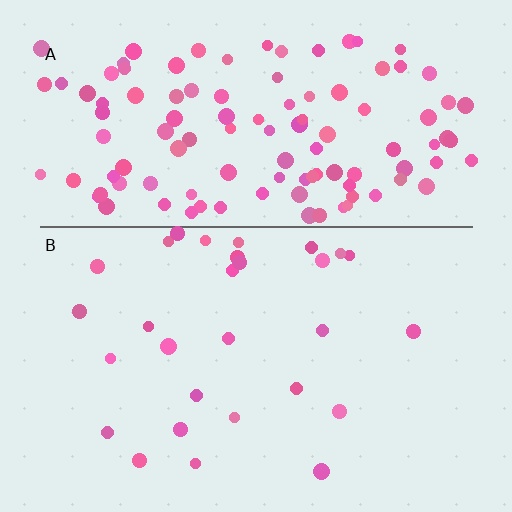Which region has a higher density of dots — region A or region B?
A (the top).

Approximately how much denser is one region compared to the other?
Approximately 4.1× — region A over region B.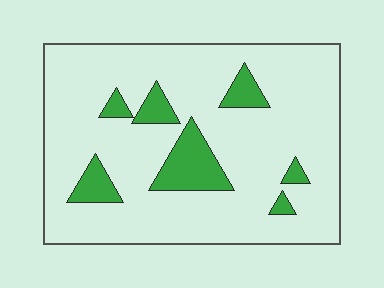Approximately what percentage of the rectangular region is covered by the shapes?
Approximately 15%.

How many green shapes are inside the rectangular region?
7.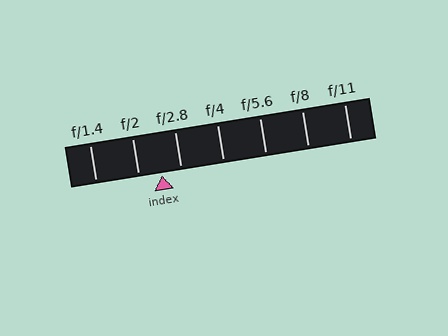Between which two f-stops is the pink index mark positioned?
The index mark is between f/2 and f/2.8.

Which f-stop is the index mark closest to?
The index mark is closest to f/2.8.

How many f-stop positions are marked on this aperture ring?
There are 7 f-stop positions marked.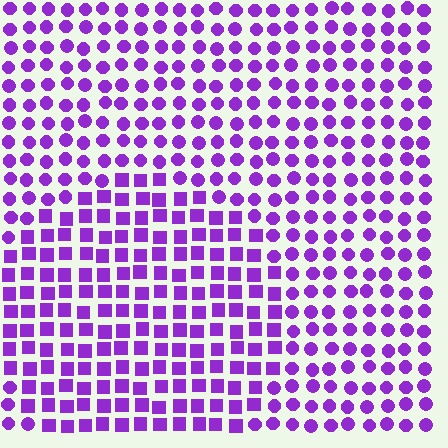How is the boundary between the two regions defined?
The boundary is defined by a change in element shape: squares inside vs. circles outside. All elements share the same color and spacing.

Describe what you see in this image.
The image is filled with small purple elements arranged in a uniform grid. A circle-shaped region contains squares, while the surrounding area contains circles. The boundary is defined purely by the change in element shape.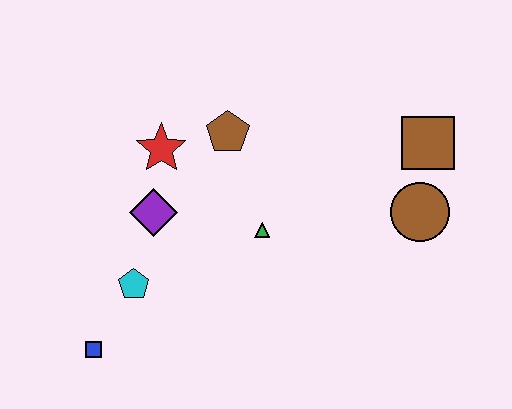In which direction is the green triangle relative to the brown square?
The green triangle is to the left of the brown square.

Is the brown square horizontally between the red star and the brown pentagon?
No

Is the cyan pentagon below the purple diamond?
Yes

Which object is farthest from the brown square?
The blue square is farthest from the brown square.